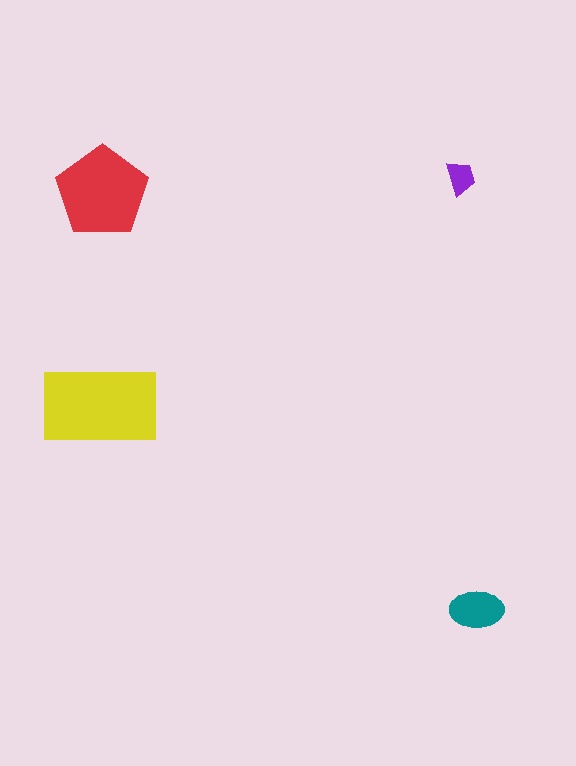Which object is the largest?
The yellow rectangle.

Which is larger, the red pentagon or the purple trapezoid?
The red pentagon.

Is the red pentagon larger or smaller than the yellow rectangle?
Smaller.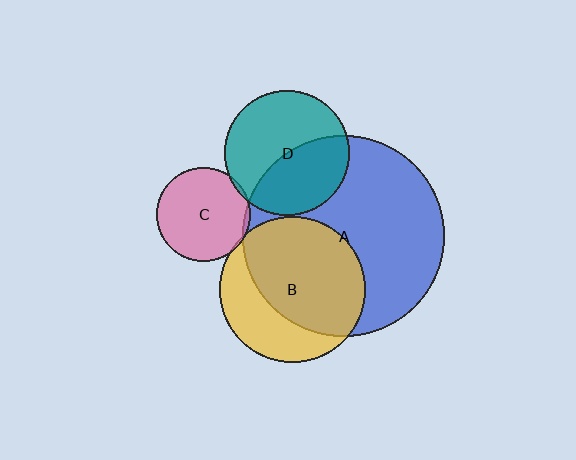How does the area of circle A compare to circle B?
Approximately 1.9 times.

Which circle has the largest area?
Circle A (blue).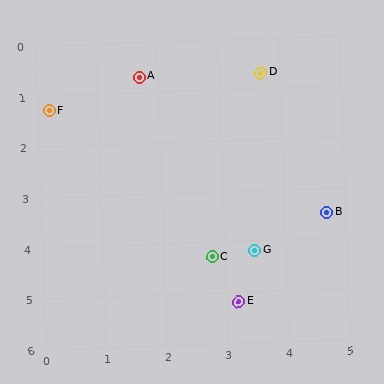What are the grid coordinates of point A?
Point A is at approximately (1.7, 0.7).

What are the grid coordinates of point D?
Point D is at approximately (3.7, 0.7).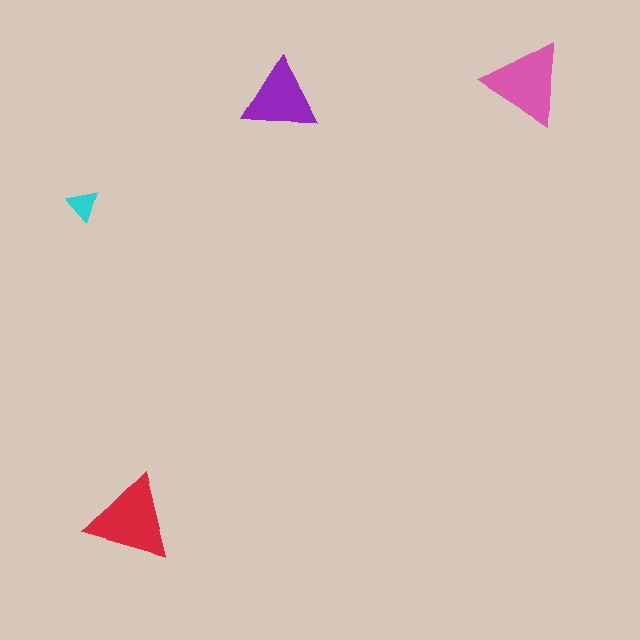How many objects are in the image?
There are 4 objects in the image.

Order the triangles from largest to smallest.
the red one, the pink one, the purple one, the cyan one.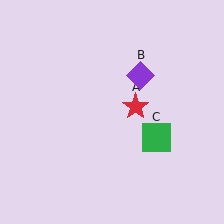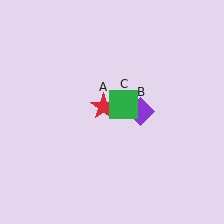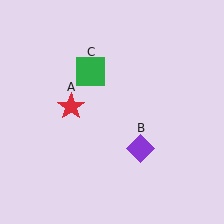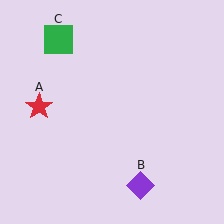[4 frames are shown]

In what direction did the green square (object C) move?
The green square (object C) moved up and to the left.